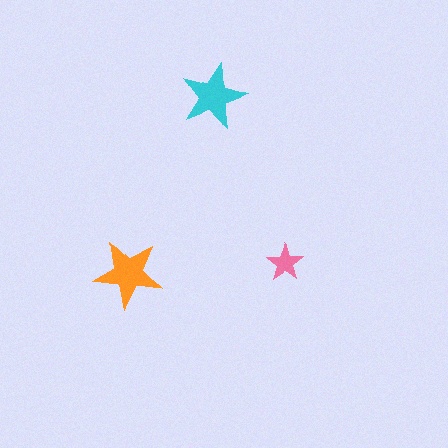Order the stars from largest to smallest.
the orange one, the cyan one, the pink one.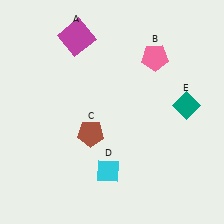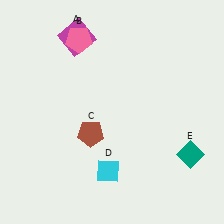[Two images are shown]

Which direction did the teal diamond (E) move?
The teal diamond (E) moved down.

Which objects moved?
The objects that moved are: the pink pentagon (B), the teal diamond (E).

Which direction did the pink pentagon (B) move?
The pink pentagon (B) moved left.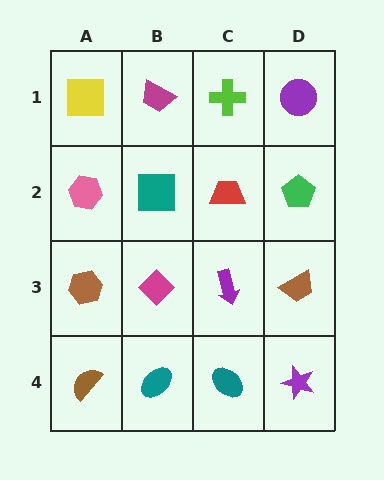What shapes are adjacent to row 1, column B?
A teal square (row 2, column B), a yellow square (row 1, column A), a lime cross (row 1, column C).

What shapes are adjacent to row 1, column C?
A red trapezoid (row 2, column C), a magenta trapezoid (row 1, column B), a purple circle (row 1, column D).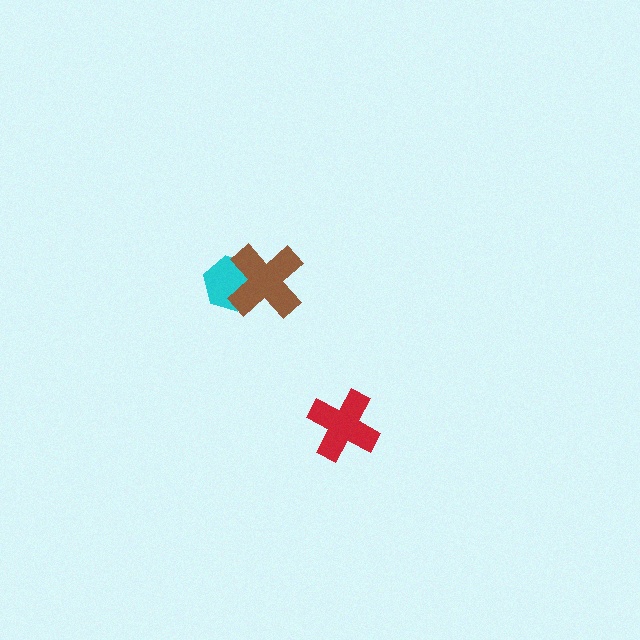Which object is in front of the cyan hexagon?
The brown cross is in front of the cyan hexagon.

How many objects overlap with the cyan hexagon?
1 object overlaps with the cyan hexagon.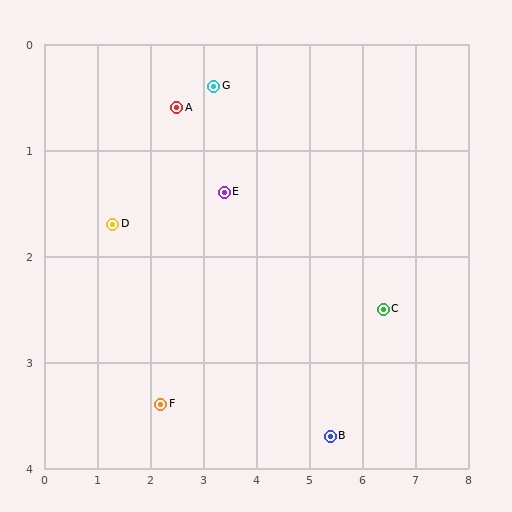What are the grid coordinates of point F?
Point F is at approximately (2.2, 3.4).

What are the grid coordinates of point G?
Point G is at approximately (3.2, 0.4).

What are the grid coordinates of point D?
Point D is at approximately (1.3, 1.7).